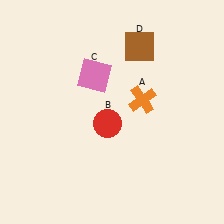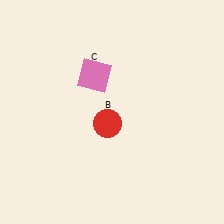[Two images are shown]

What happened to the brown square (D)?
The brown square (D) was removed in Image 2. It was in the top-right area of Image 1.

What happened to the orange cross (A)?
The orange cross (A) was removed in Image 2. It was in the top-right area of Image 1.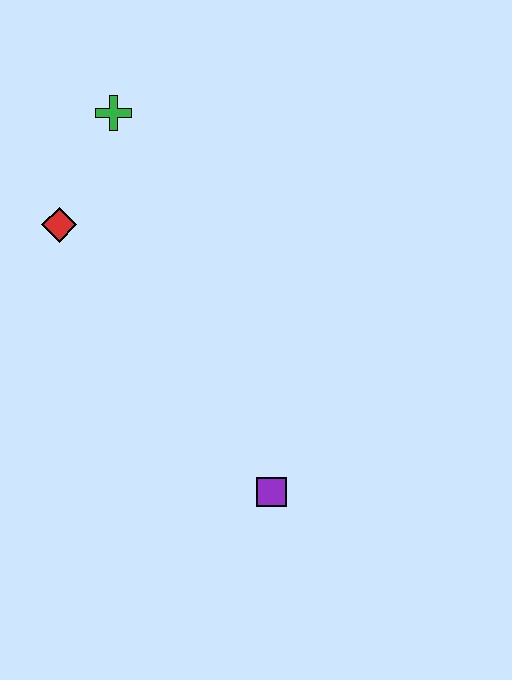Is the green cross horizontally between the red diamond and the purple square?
Yes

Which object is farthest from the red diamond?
The purple square is farthest from the red diamond.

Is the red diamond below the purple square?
No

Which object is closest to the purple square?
The red diamond is closest to the purple square.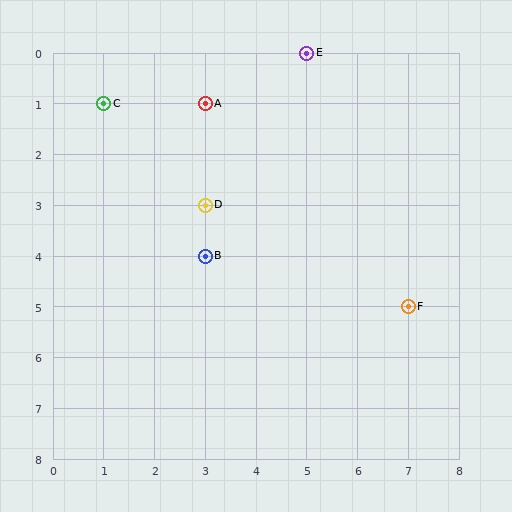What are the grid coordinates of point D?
Point D is at grid coordinates (3, 3).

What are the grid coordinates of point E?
Point E is at grid coordinates (5, 0).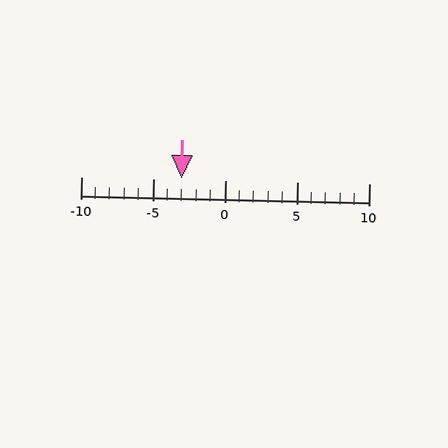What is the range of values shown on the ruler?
The ruler shows values from -10 to 10.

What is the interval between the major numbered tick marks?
The major tick marks are spaced 5 units apart.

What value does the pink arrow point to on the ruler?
The pink arrow points to approximately -3.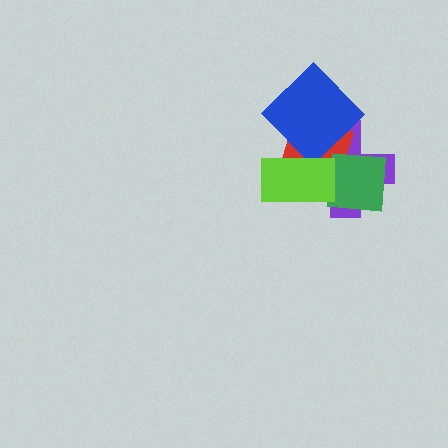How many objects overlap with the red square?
4 objects overlap with the red square.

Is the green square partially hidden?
Yes, it is partially covered by another shape.